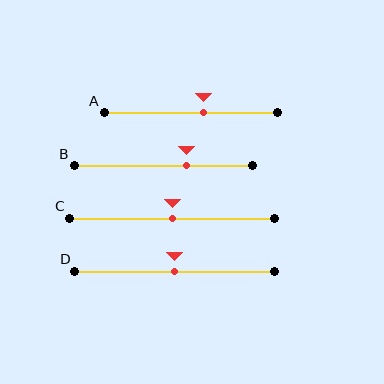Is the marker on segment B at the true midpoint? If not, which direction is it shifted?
No, the marker on segment B is shifted to the right by about 13% of the segment length.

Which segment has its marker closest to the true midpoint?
Segment C has its marker closest to the true midpoint.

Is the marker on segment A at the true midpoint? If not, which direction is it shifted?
No, the marker on segment A is shifted to the right by about 7% of the segment length.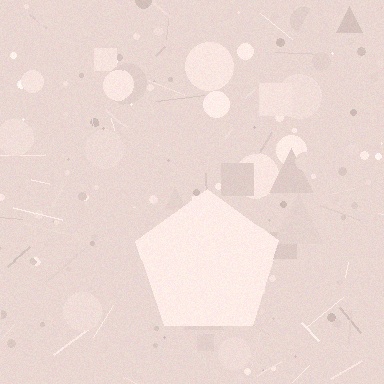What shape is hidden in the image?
A pentagon is hidden in the image.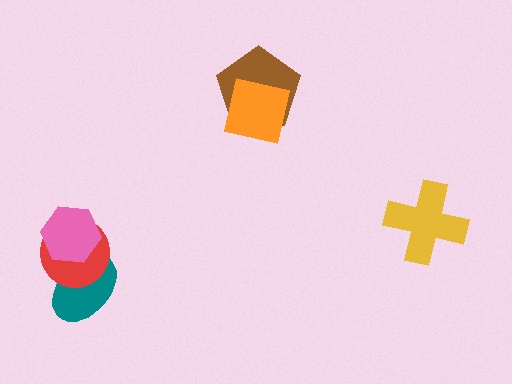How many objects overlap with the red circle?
2 objects overlap with the red circle.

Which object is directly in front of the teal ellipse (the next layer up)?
The red circle is directly in front of the teal ellipse.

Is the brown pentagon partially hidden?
Yes, it is partially covered by another shape.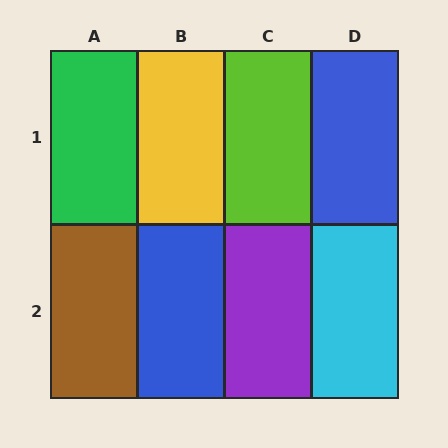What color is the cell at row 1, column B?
Yellow.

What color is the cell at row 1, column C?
Lime.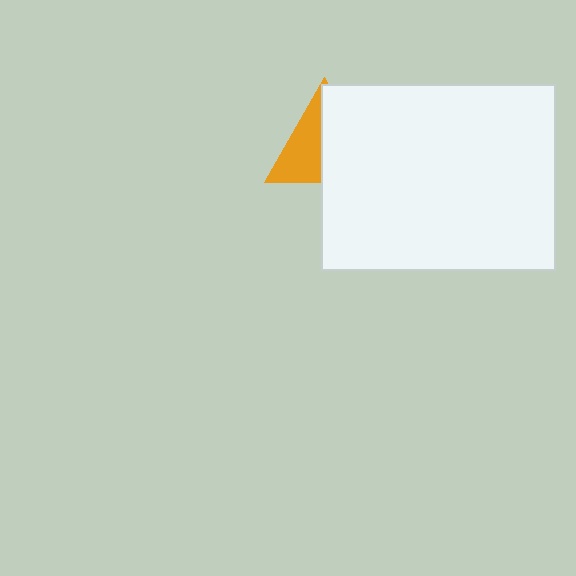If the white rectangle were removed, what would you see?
You would see the complete orange triangle.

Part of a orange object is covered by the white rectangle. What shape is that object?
It is a triangle.